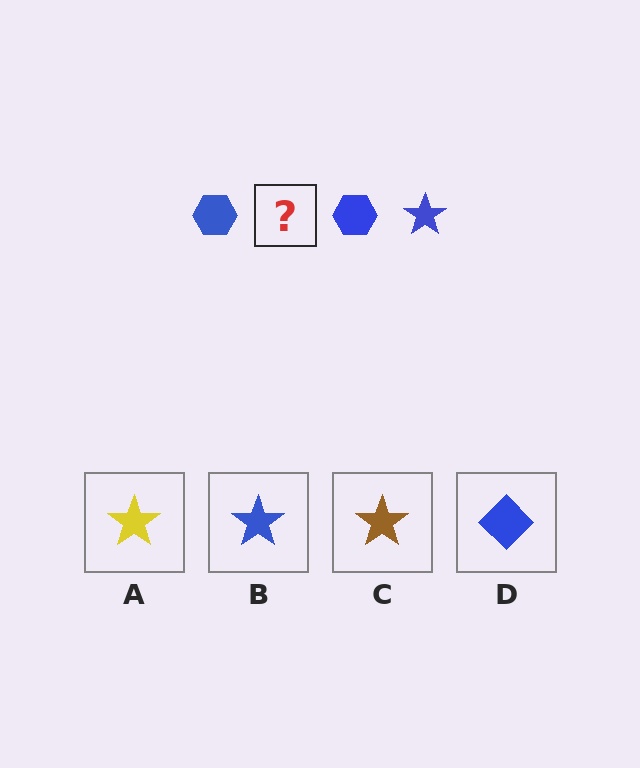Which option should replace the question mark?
Option B.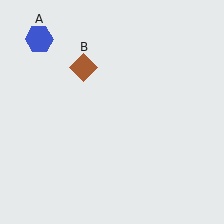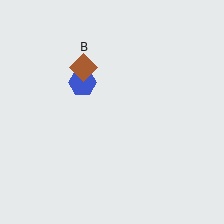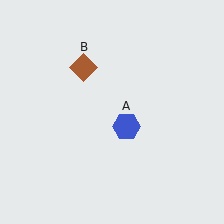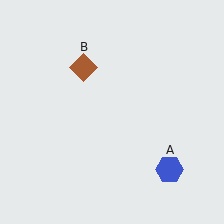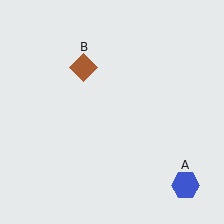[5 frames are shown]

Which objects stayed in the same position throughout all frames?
Brown diamond (object B) remained stationary.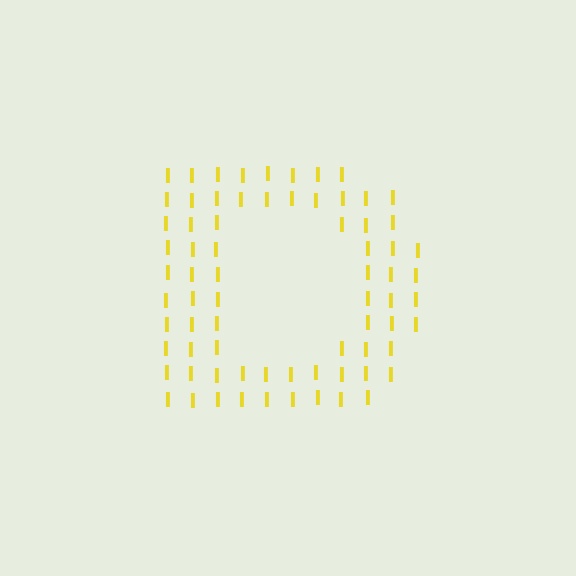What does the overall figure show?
The overall figure shows the letter D.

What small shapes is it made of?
It is made of small letter I's.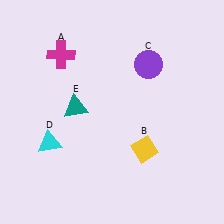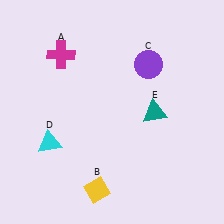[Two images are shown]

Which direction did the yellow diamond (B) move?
The yellow diamond (B) moved left.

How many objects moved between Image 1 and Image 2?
2 objects moved between the two images.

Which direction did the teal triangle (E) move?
The teal triangle (E) moved right.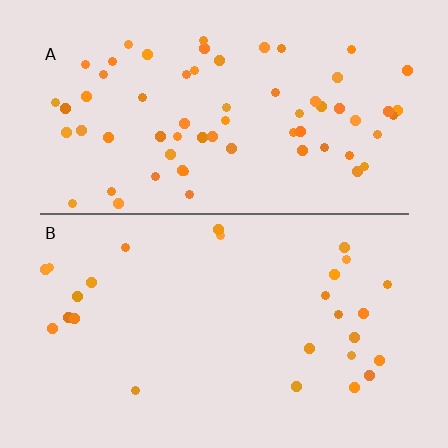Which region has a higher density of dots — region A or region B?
A (the top).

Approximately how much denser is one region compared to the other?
Approximately 2.5× — region A over region B.